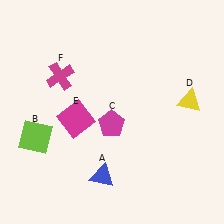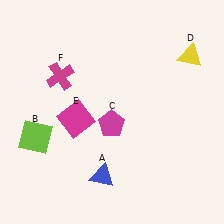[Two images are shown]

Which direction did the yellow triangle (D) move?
The yellow triangle (D) moved up.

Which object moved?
The yellow triangle (D) moved up.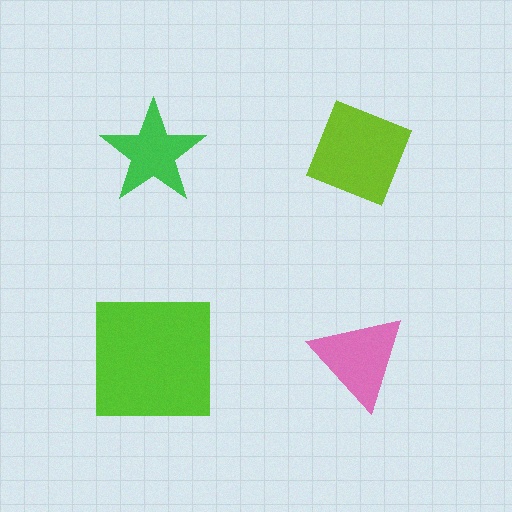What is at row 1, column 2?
A lime diamond.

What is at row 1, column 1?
A green star.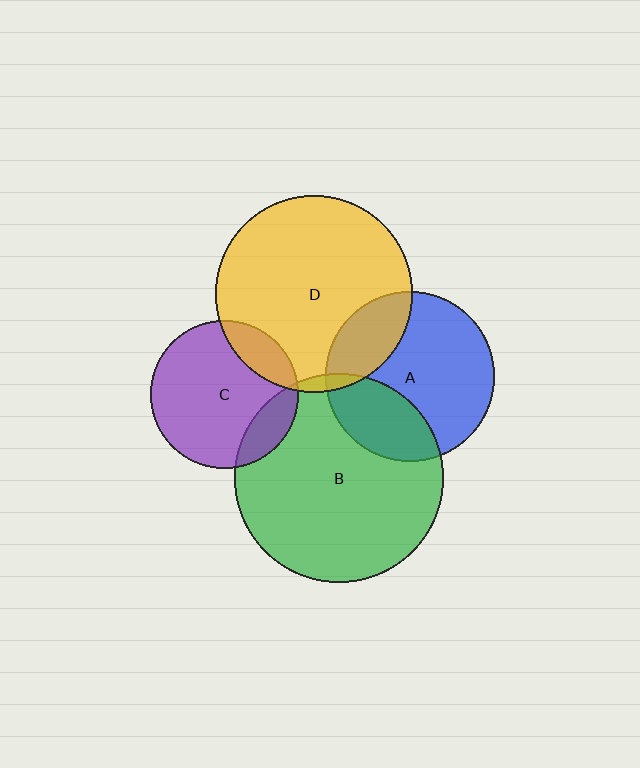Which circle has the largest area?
Circle B (green).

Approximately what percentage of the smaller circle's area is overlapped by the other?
Approximately 15%.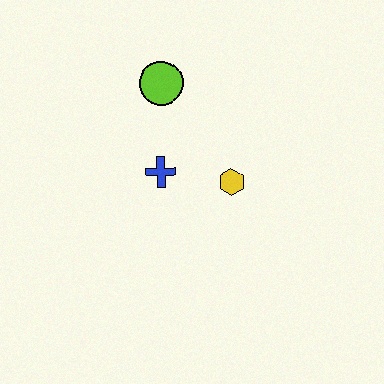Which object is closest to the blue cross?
The yellow hexagon is closest to the blue cross.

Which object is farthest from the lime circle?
The yellow hexagon is farthest from the lime circle.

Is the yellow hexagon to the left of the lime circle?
No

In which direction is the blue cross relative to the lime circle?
The blue cross is below the lime circle.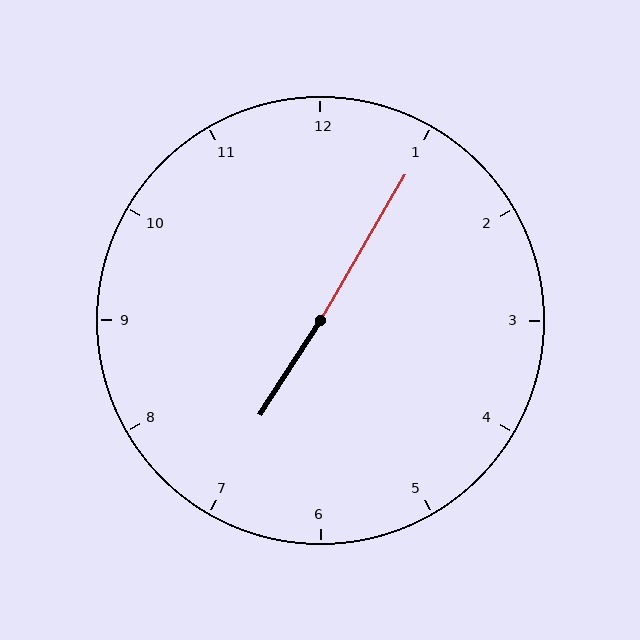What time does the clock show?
7:05.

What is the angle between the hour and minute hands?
Approximately 178 degrees.